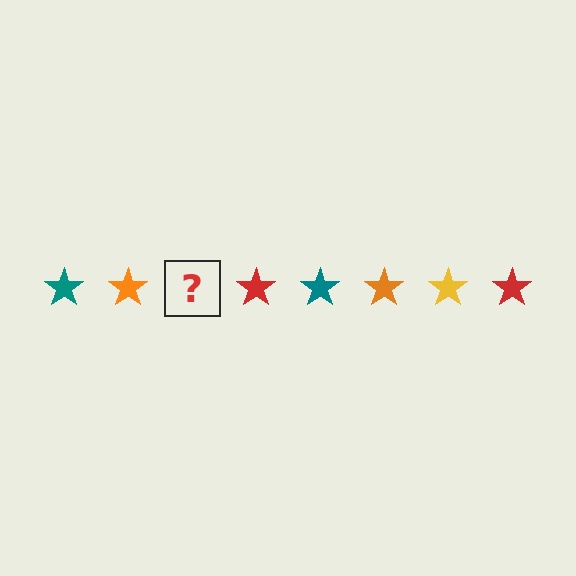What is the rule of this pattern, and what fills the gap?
The rule is that the pattern cycles through teal, orange, yellow, red stars. The gap should be filled with a yellow star.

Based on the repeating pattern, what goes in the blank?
The blank should be a yellow star.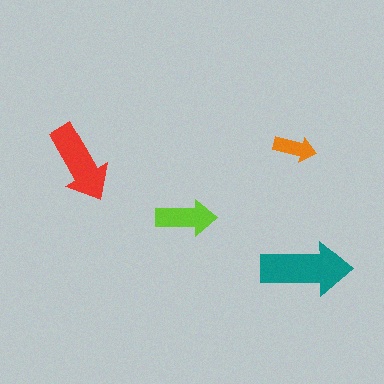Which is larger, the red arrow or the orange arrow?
The red one.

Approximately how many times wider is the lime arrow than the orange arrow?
About 1.5 times wider.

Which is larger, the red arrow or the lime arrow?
The red one.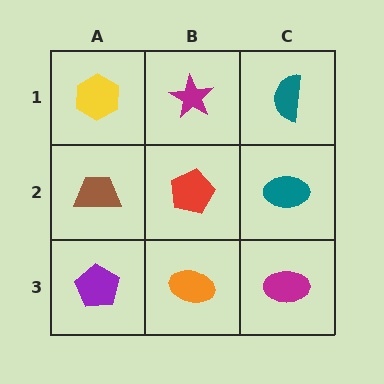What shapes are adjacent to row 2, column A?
A yellow hexagon (row 1, column A), a purple pentagon (row 3, column A), a red pentagon (row 2, column B).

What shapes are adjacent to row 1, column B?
A red pentagon (row 2, column B), a yellow hexagon (row 1, column A), a teal semicircle (row 1, column C).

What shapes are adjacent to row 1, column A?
A brown trapezoid (row 2, column A), a magenta star (row 1, column B).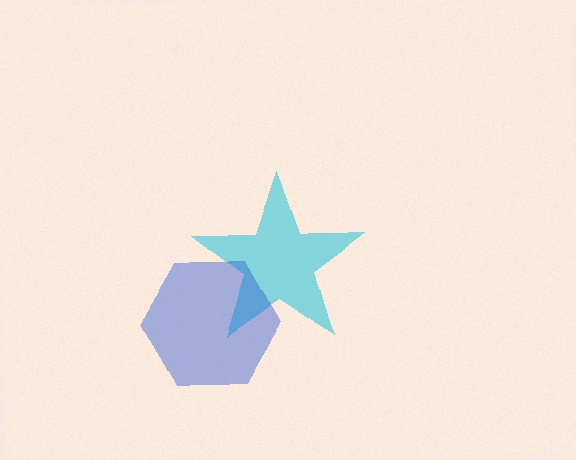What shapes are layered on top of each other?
The layered shapes are: a cyan star, a blue hexagon.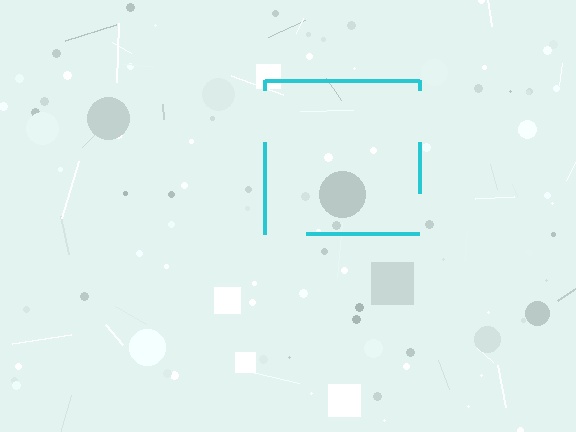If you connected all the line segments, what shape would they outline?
They would outline a square.